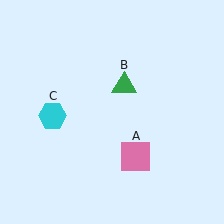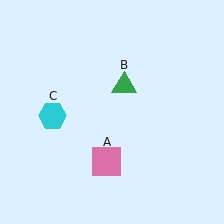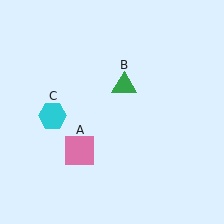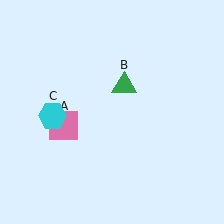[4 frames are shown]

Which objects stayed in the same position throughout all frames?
Green triangle (object B) and cyan hexagon (object C) remained stationary.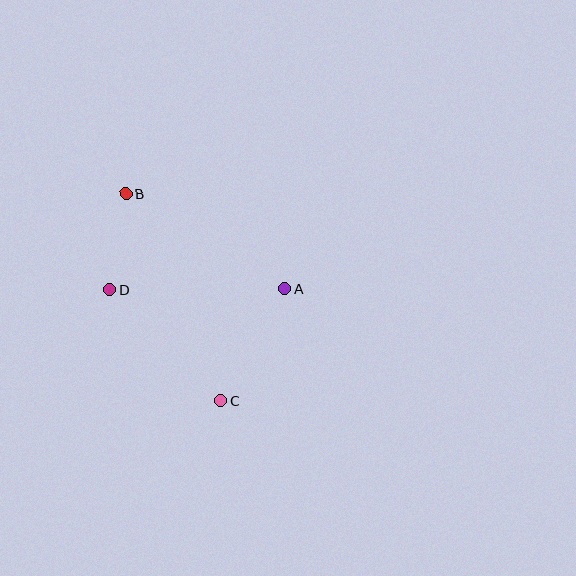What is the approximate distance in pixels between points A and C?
The distance between A and C is approximately 130 pixels.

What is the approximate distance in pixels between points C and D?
The distance between C and D is approximately 157 pixels.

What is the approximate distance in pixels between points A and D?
The distance between A and D is approximately 175 pixels.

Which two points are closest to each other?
Points B and D are closest to each other.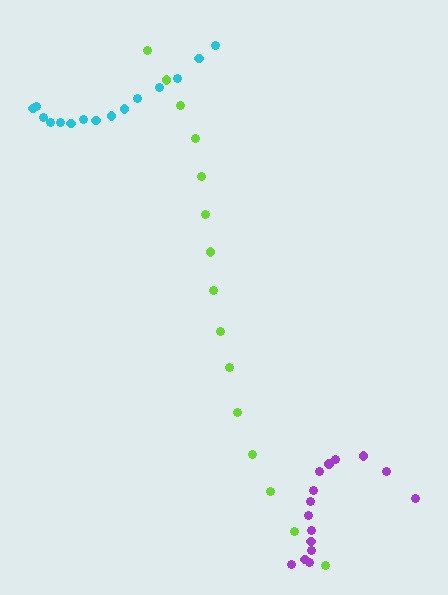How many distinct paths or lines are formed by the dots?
There are 3 distinct paths.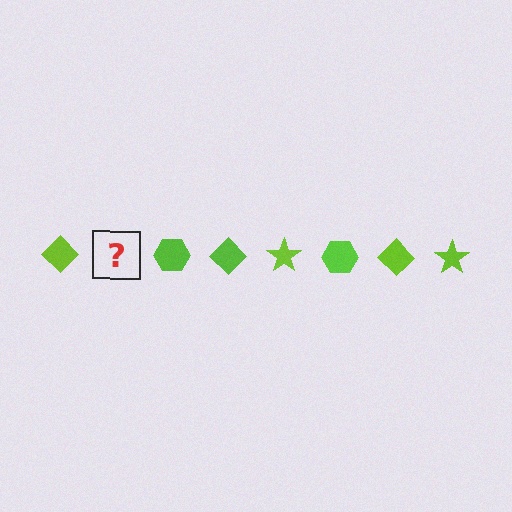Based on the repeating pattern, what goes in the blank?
The blank should be a lime star.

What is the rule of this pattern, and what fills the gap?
The rule is that the pattern cycles through diamond, star, hexagon shapes in lime. The gap should be filled with a lime star.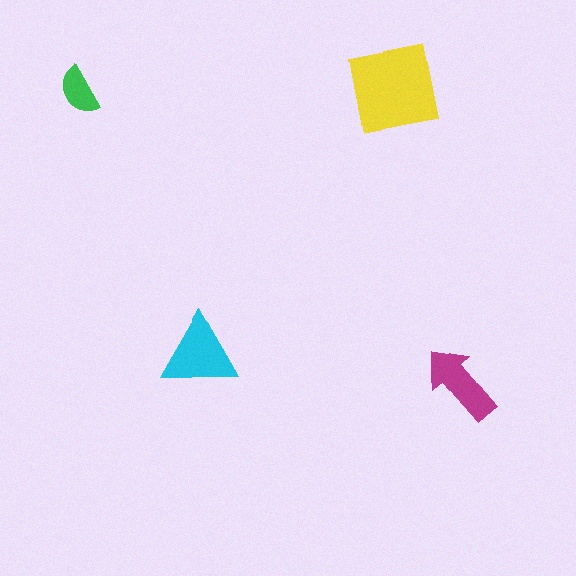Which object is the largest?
The yellow square.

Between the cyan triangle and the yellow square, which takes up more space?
The yellow square.